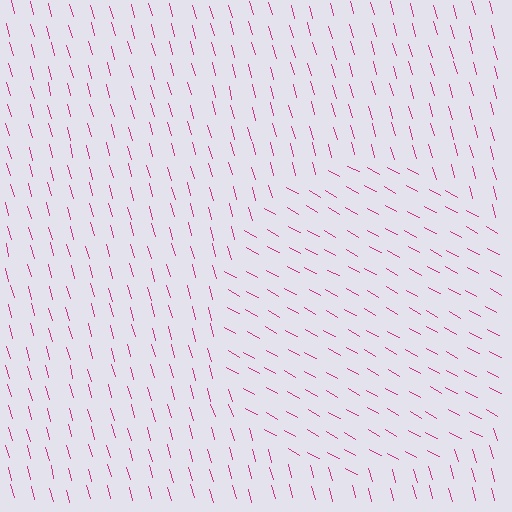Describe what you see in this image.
The image is filled with small magenta line segments. A circle region in the image has lines oriented differently from the surrounding lines, creating a visible texture boundary.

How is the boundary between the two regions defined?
The boundary is defined purely by a change in line orientation (approximately 45 degrees difference). All lines are the same color and thickness.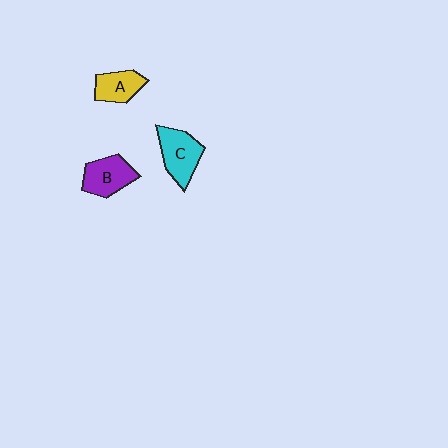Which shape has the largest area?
Shape C (cyan).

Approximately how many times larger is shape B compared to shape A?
Approximately 1.2 times.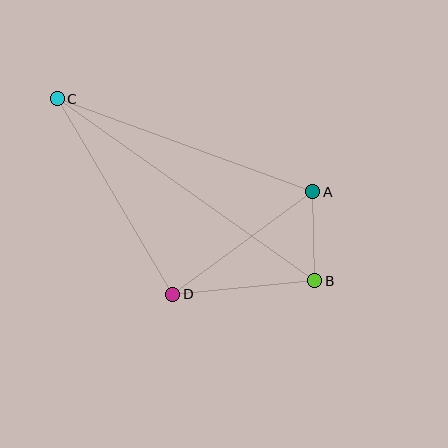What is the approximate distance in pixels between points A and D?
The distance between A and D is approximately 174 pixels.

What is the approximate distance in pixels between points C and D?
The distance between C and D is approximately 227 pixels.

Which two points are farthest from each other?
Points B and C are farthest from each other.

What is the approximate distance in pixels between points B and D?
The distance between B and D is approximately 143 pixels.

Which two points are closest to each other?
Points A and B are closest to each other.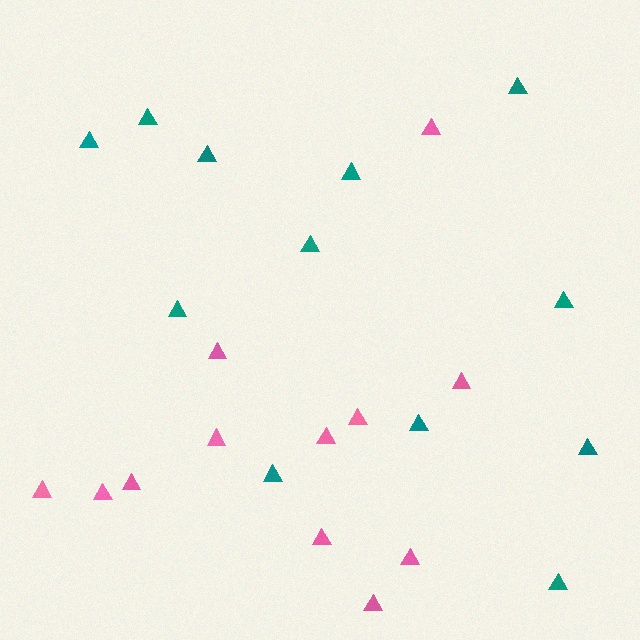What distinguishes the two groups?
There are 2 groups: one group of pink triangles (12) and one group of teal triangles (12).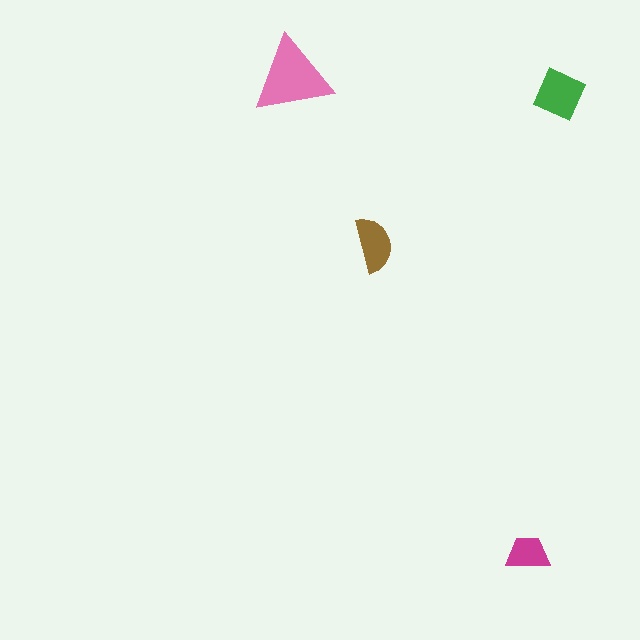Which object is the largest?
The pink triangle.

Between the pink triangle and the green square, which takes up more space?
The pink triangle.